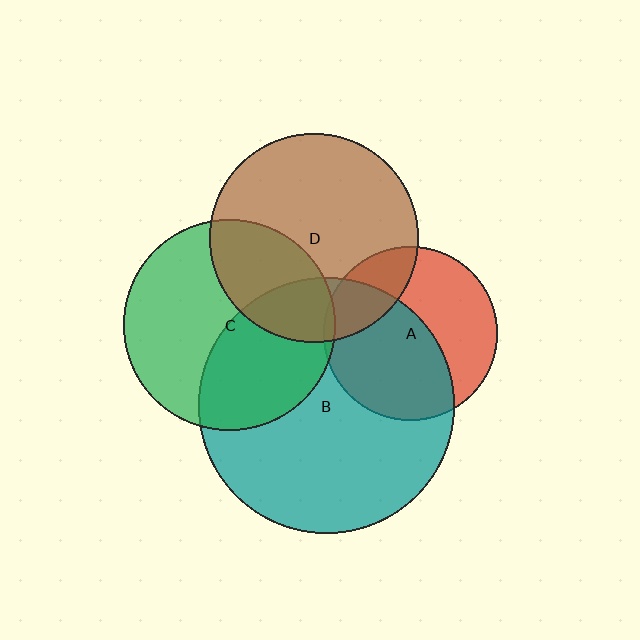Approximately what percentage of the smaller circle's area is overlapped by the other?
Approximately 20%.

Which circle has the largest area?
Circle B (teal).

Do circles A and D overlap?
Yes.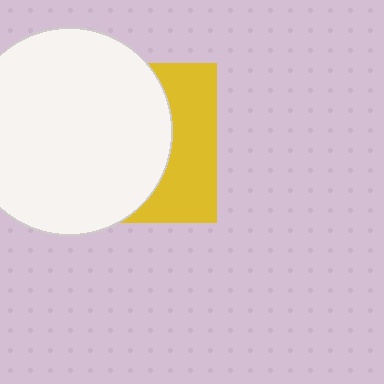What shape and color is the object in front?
The object in front is a white circle.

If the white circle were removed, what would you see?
You would see the complete yellow square.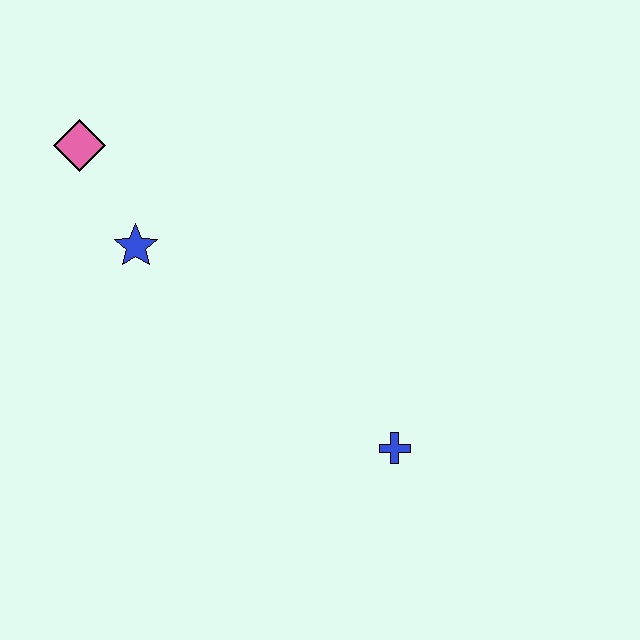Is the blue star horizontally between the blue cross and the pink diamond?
Yes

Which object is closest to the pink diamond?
The blue star is closest to the pink diamond.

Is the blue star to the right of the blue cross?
No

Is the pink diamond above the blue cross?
Yes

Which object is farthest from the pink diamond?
The blue cross is farthest from the pink diamond.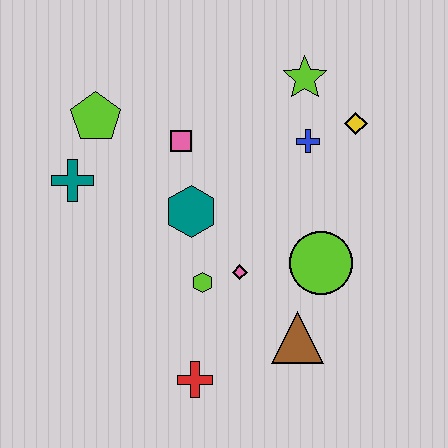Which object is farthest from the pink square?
The red cross is farthest from the pink square.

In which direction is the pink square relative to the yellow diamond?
The pink square is to the left of the yellow diamond.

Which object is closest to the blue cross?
The yellow diamond is closest to the blue cross.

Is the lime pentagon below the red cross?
No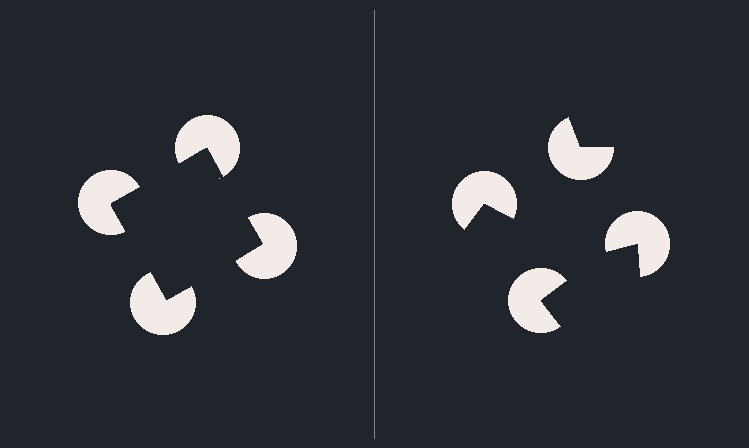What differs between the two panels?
The pac-man discs are positioned identically on both sides; only the wedge orientations differ. On the left they align to a square; on the right they are misaligned.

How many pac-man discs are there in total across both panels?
8 — 4 on each side.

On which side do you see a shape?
An illusory square appears on the left side. On the right side the wedge cuts are rotated, so no coherent shape forms.